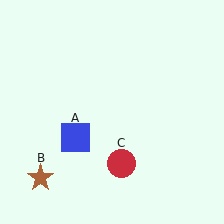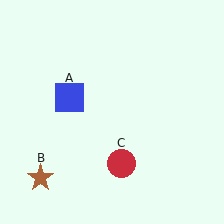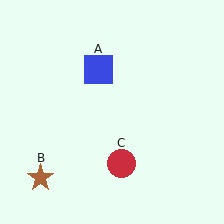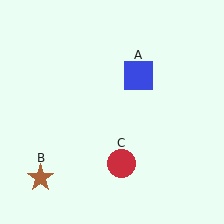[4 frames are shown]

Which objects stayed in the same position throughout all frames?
Brown star (object B) and red circle (object C) remained stationary.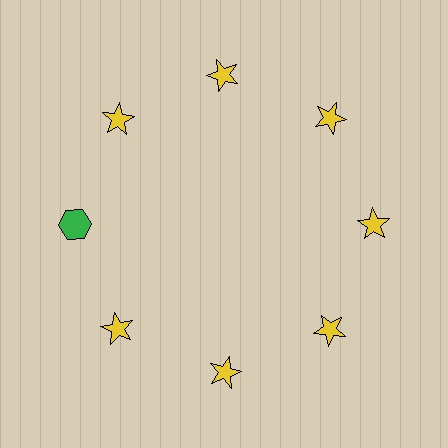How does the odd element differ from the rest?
It differs in both color (green instead of yellow) and shape (hexagon instead of star).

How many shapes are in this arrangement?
There are 8 shapes arranged in a ring pattern.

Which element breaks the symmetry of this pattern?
The green hexagon at roughly the 9 o'clock position breaks the symmetry. All other shapes are yellow stars.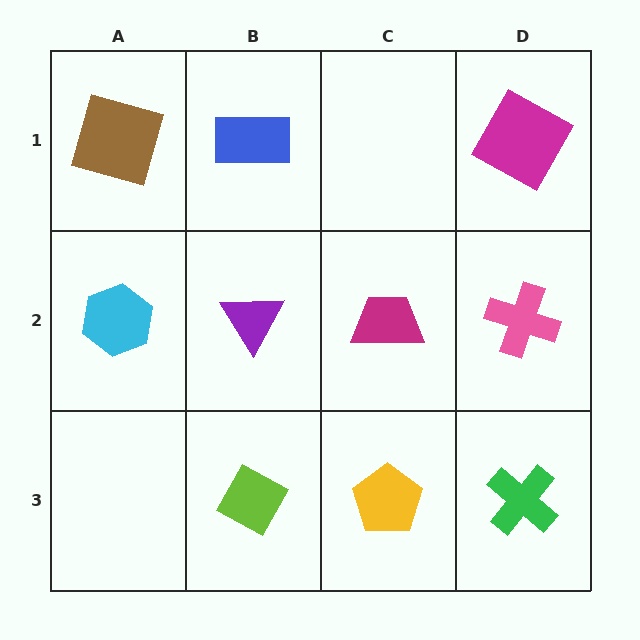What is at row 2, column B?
A purple triangle.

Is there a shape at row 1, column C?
No, that cell is empty.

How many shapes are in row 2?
4 shapes.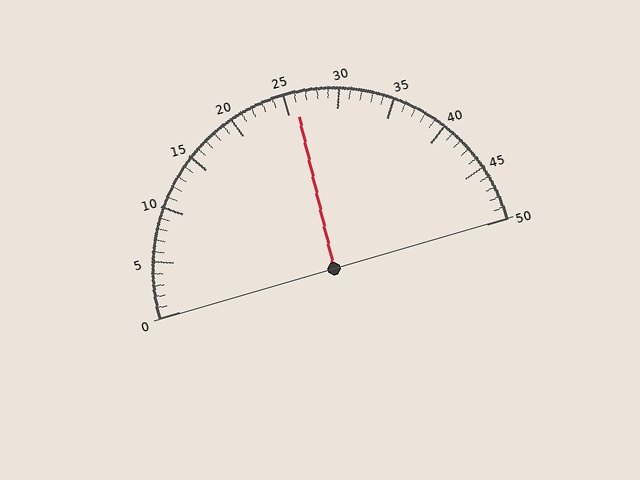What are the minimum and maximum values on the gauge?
The gauge ranges from 0 to 50.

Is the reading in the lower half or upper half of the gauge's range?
The reading is in the upper half of the range (0 to 50).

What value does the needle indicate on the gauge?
The needle indicates approximately 26.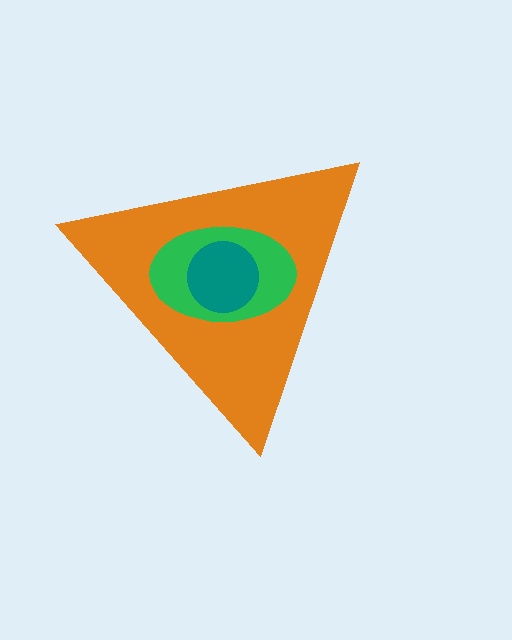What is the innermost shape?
The teal circle.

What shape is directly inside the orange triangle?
The green ellipse.